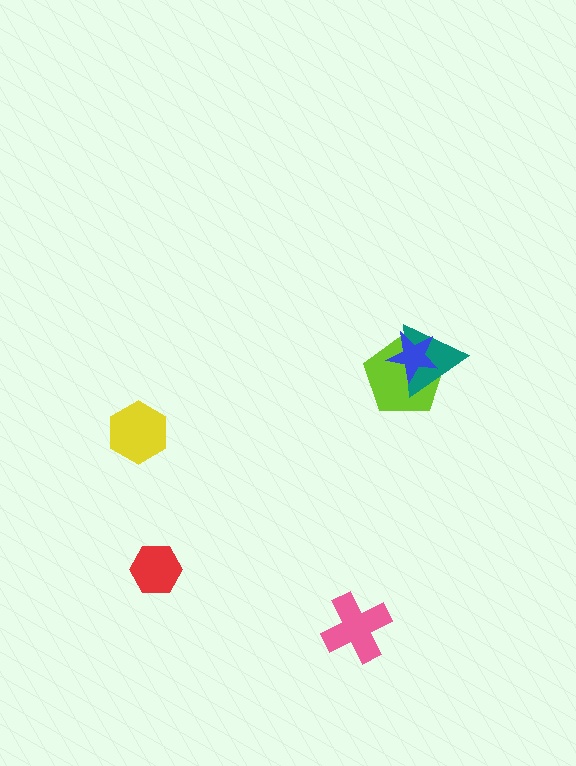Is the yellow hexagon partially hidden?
No, no other shape covers it.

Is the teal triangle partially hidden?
Yes, it is partially covered by another shape.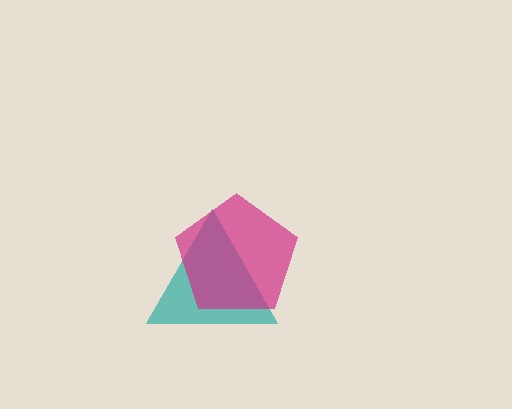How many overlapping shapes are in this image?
There are 2 overlapping shapes in the image.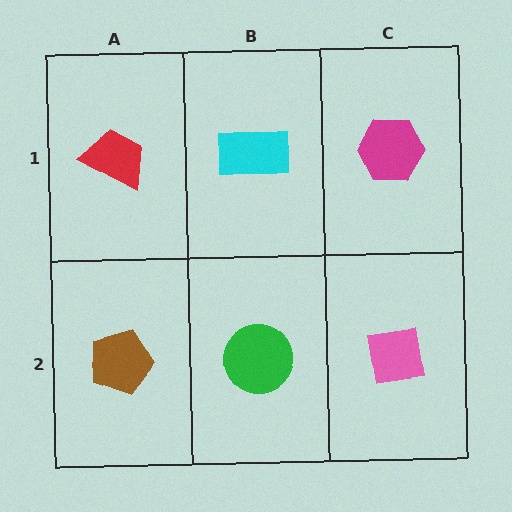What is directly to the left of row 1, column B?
A red trapezoid.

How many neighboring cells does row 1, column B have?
3.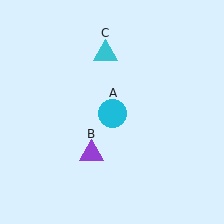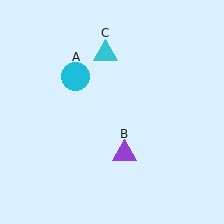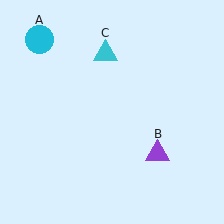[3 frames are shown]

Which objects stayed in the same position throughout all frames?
Cyan triangle (object C) remained stationary.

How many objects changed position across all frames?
2 objects changed position: cyan circle (object A), purple triangle (object B).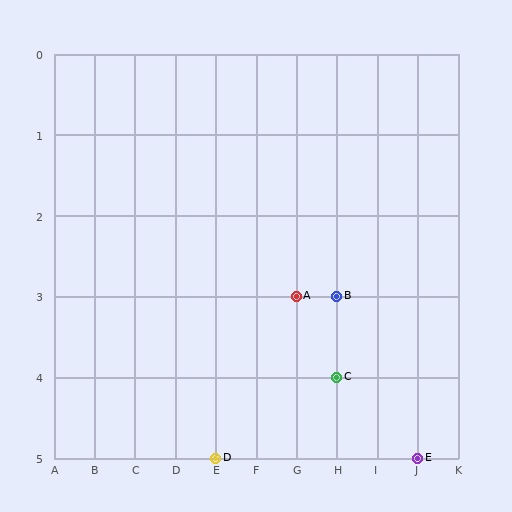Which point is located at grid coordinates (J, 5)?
Point E is at (J, 5).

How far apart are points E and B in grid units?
Points E and B are 2 columns and 2 rows apart (about 2.8 grid units diagonally).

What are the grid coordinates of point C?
Point C is at grid coordinates (H, 4).